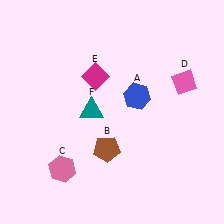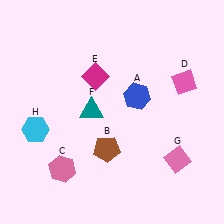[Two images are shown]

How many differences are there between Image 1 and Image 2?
There are 2 differences between the two images.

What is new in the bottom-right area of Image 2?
A pink diamond (G) was added in the bottom-right area of Image 2.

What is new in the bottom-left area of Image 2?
A cyan hexagon (H) was added in the bottom-left area of Image 2.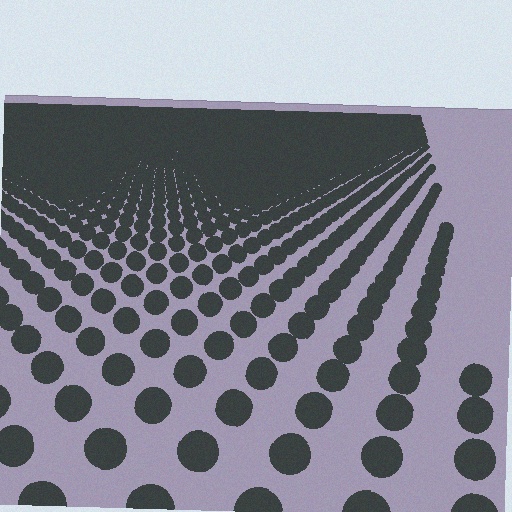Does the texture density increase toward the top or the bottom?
Density increases toward the top.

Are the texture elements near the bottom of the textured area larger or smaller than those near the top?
Larger. Near the bottom, elements are closer to the viewer and appear at a bigger on-screen size.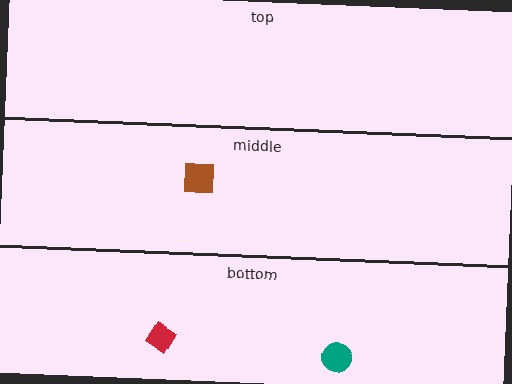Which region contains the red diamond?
The bottom region.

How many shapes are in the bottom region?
2.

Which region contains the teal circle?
The bottom region.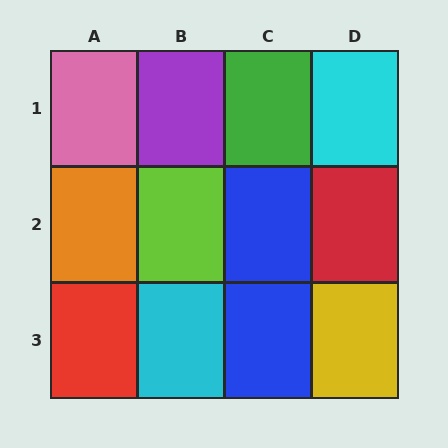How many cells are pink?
1 cell is pink.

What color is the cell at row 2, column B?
Lime.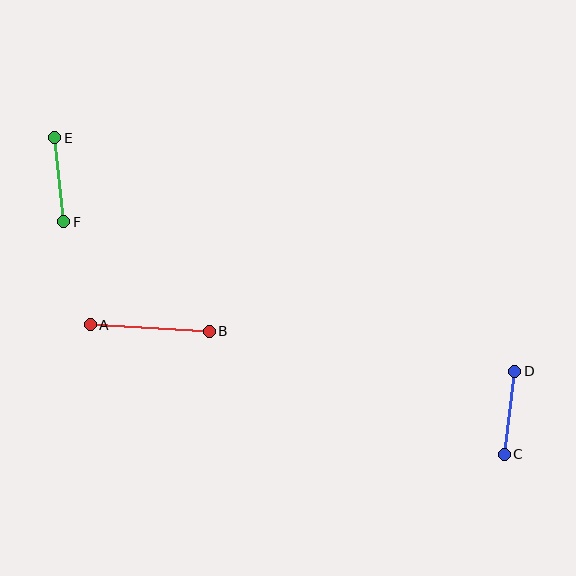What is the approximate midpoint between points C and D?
The midpoint is at approximately (509, 413) pixels.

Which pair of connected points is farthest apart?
Points A and B are farthest apart.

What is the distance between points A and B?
The distance is approximately 119 pixels.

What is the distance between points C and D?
The distance is approximately 83 pixels.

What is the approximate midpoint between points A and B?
The midpoint is at approximately (150, 328) pixels.